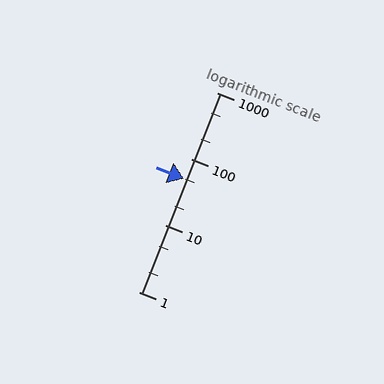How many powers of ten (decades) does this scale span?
The scale spans 3 decades, from 1 to 1000.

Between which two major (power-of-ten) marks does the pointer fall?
The pointer is between 10 and 100.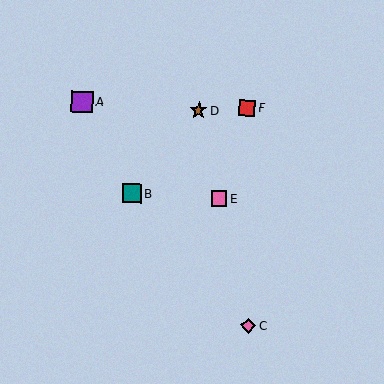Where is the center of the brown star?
The center of the brown star is at (199, 111).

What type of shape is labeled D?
Shape D is a brown star.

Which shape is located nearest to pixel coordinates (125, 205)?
The teal square (labeled B) at (132, 193) is nearest to that location.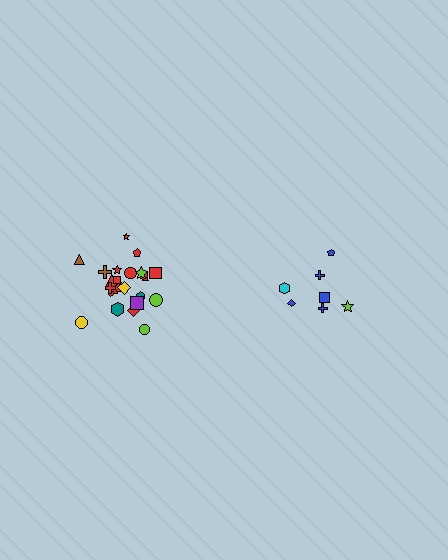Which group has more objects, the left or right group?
The left group.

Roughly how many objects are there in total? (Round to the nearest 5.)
Roughly 30 objects in total.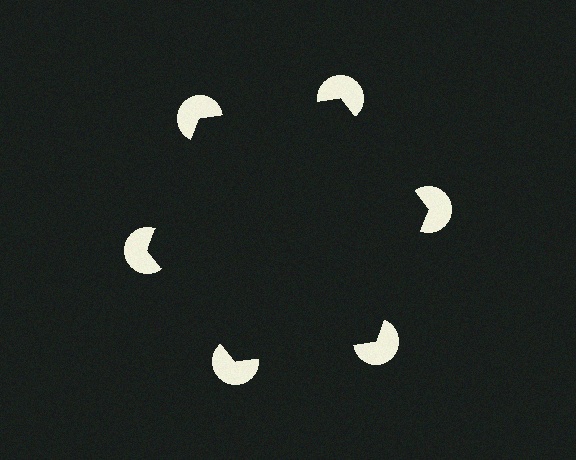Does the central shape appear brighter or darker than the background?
It typically appears slightly darker than the background, even though no actual brightness change is drawn.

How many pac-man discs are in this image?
There are 6 — one at each vertex of the illusory hexagon.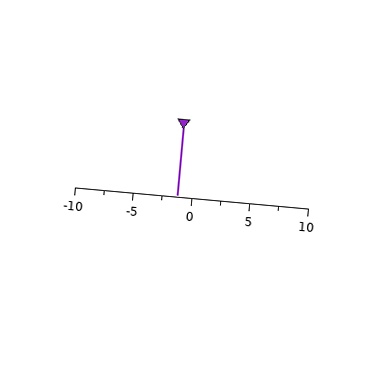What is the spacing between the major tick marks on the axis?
The major ticks are spaced 5 apart.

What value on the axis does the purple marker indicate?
The marker indicates approximately -1.2.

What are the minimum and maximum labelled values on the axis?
The axis runs from -10 to 10.